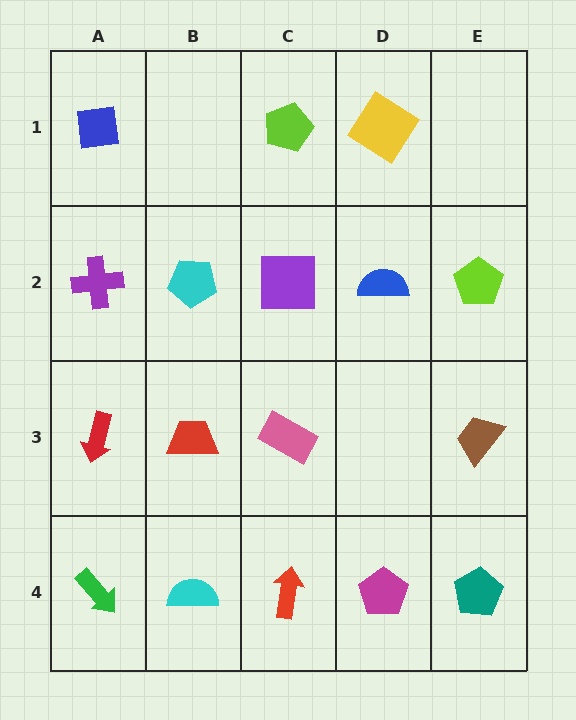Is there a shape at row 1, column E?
No, that cell is empty.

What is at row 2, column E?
A lime pentagon.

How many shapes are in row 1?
3 shapes.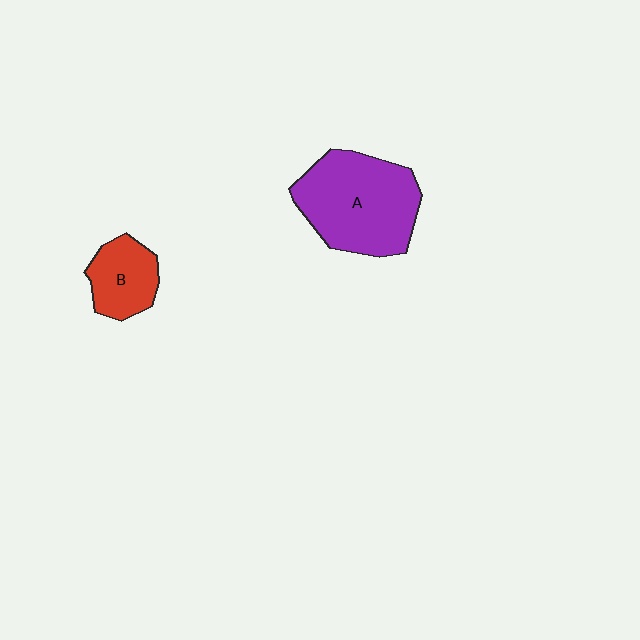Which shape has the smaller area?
Shape B (red).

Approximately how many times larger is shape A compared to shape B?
Approximately 2.2 times.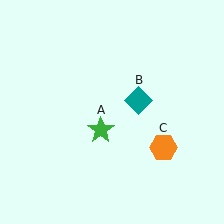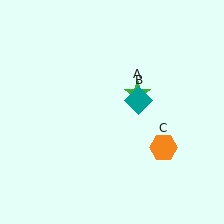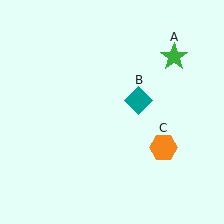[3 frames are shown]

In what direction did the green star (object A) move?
The green star (object A) moved up and to the right.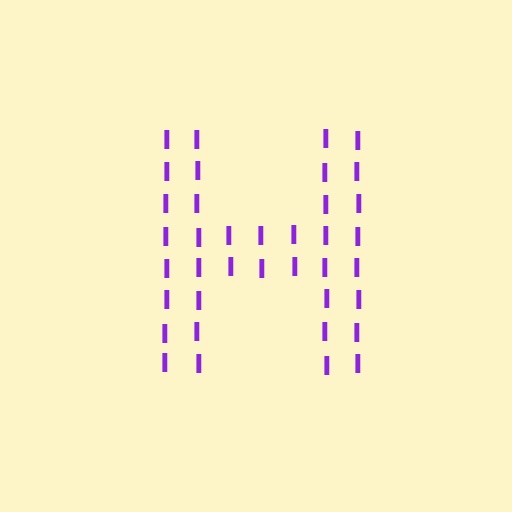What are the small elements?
The small elements are letter I's.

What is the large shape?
The large shape is the letter H.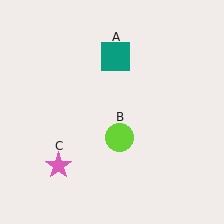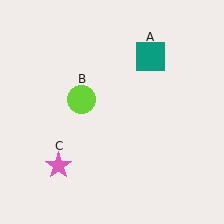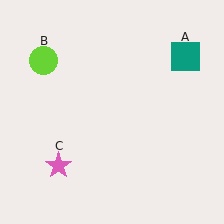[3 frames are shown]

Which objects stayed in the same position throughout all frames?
Pink star (object C) remained stationary.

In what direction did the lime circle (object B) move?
The lime circle (object B) moved up and to the left.